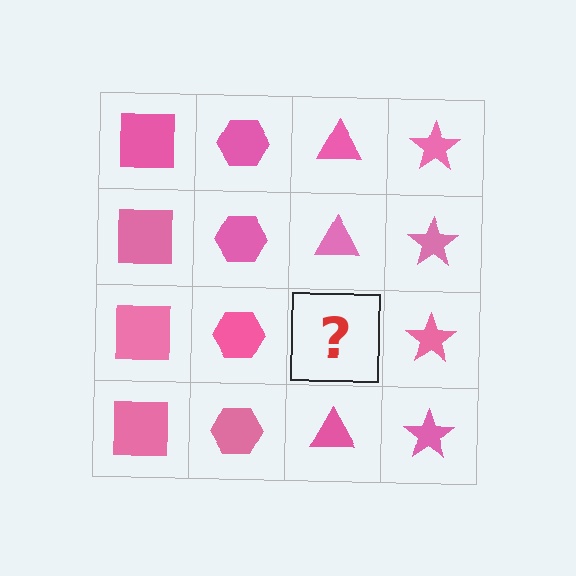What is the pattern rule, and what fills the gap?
The rule is that each column has a consistent shape. The gap should be filled with a pink triangle.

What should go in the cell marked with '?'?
The missing cell should contain a pink triangle.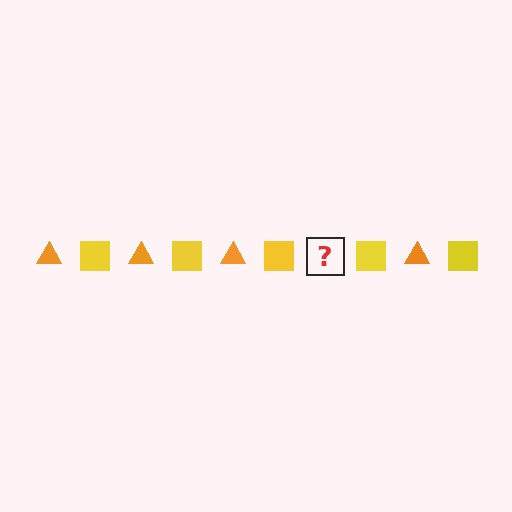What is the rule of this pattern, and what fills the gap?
The rule is that the pattern alternates between orange triangle and yellow square. The gap should be filled with an orange triangle.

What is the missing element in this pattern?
The missing element is an orange triangle.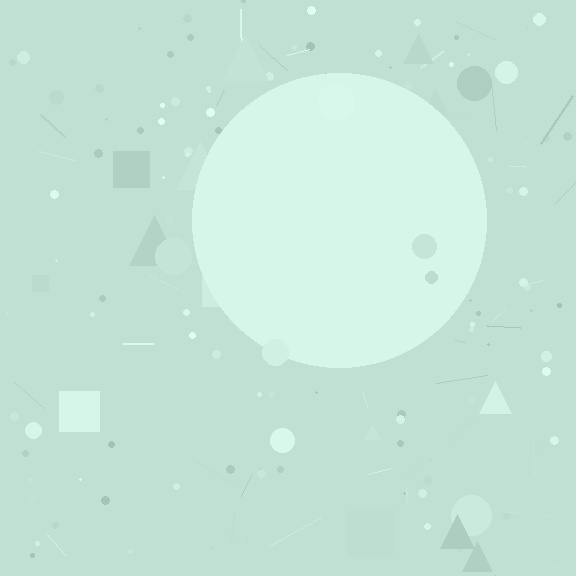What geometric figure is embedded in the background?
A circle is embedded in the background.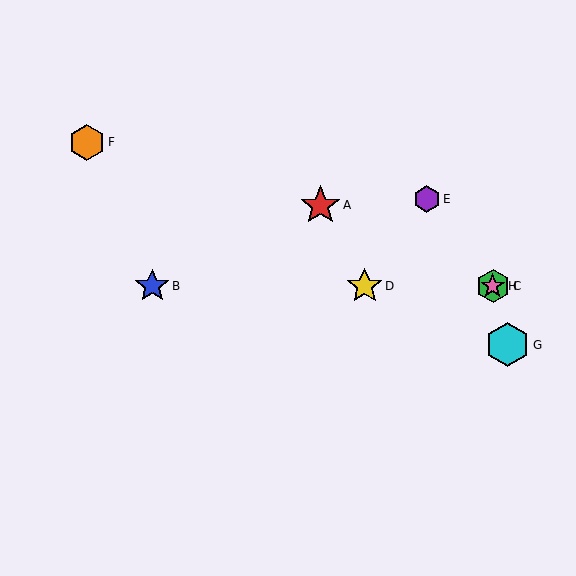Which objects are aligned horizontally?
Objects B, C, D, H are aligned horizontally.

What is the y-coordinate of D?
Object D is at y≈286.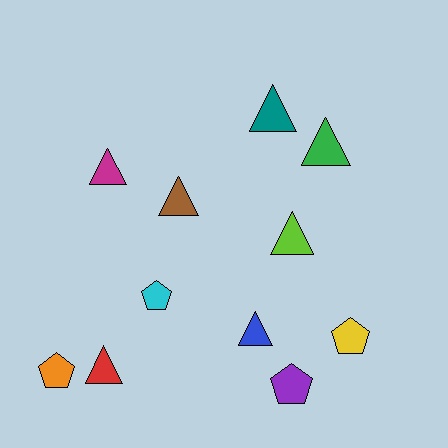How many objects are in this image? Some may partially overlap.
There are 11 objects.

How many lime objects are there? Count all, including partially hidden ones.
There is 1 lime object.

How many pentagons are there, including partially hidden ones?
There are 4 pentagons.